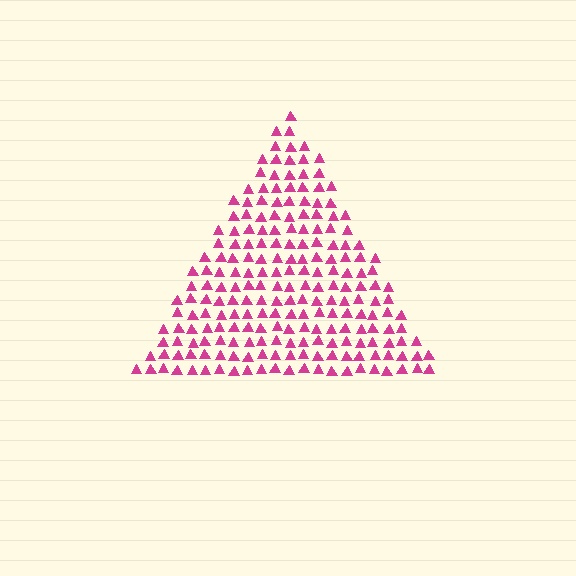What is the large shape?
The large shape is a triangle.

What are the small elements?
The small elements are triangles.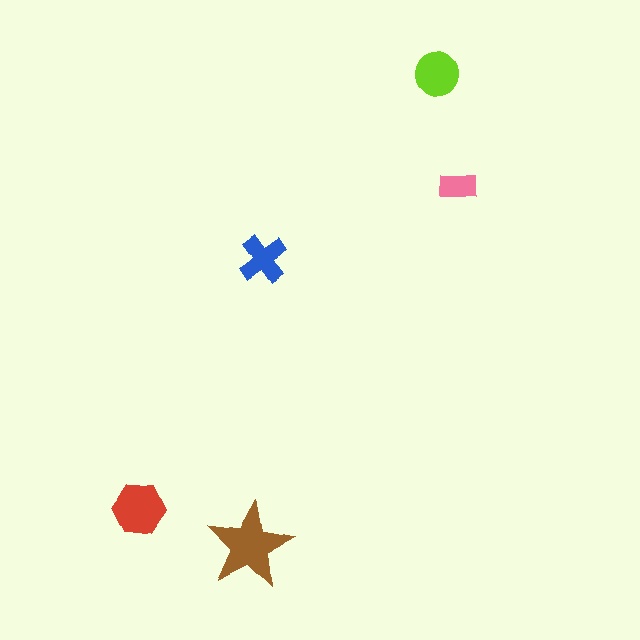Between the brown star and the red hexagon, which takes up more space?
The brown star.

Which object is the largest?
The brown star.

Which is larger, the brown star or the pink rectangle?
The brown star.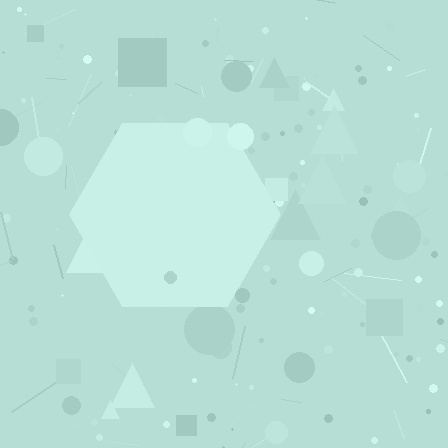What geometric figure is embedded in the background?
A hexagon is embedded in the background.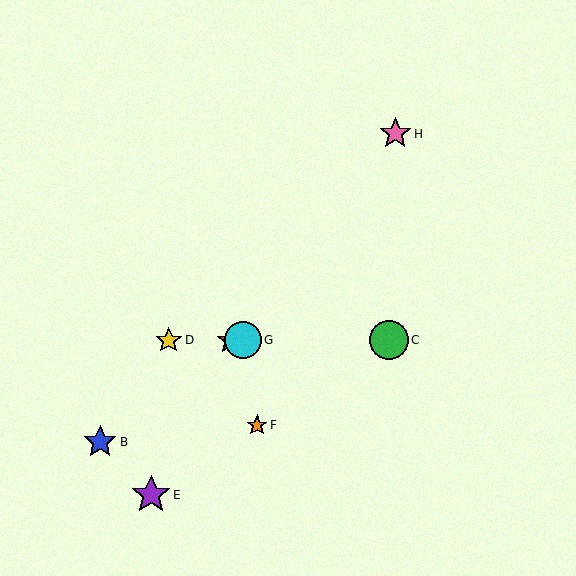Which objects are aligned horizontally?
Objects A, C, D, G are aligned horizontally.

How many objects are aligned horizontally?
4 objects (A, C, D, G) are aligned horizontally.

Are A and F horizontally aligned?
No, A is at y≈340 and F is at y≈425.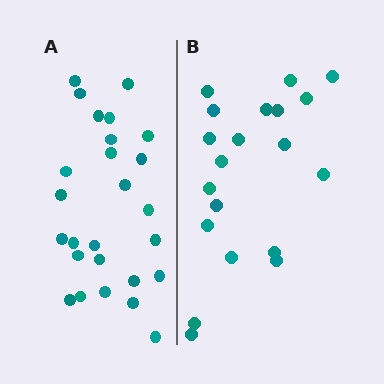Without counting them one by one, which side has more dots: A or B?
Region A (the left region) has more dots.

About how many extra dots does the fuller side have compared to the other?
Region A has about 6 more dots than region B.